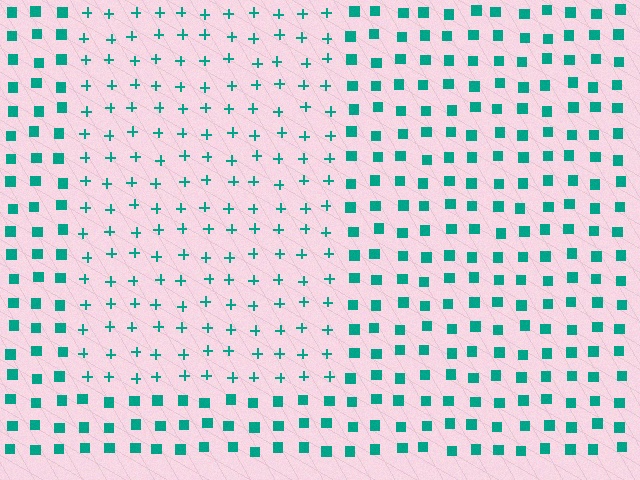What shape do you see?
I see a rectangle.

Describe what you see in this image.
The image is filled with small teal elements arranged in a uniform grid. A rectangle-shaped region contains plus signs, while the surrounding area contains squares. The boundary is defined purely by the change in element shape.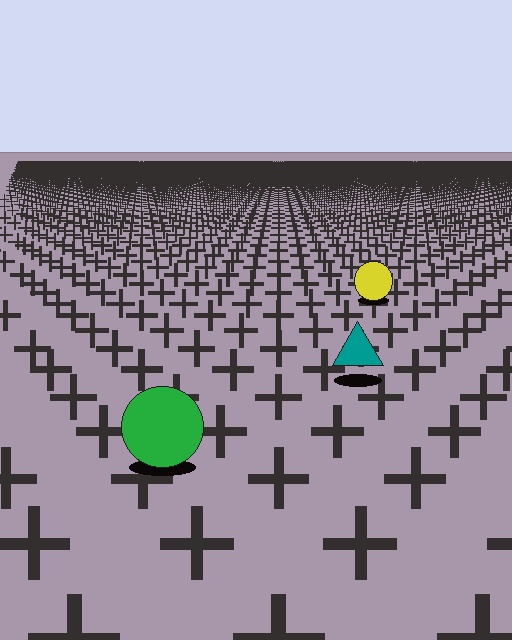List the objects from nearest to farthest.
From nearest to farthest: the green circle, the teal triangle, the yellow circle.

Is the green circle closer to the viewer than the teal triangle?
Yes. The green circle is closer — you can tell from the texture gradient: the ground texture is coarser near it.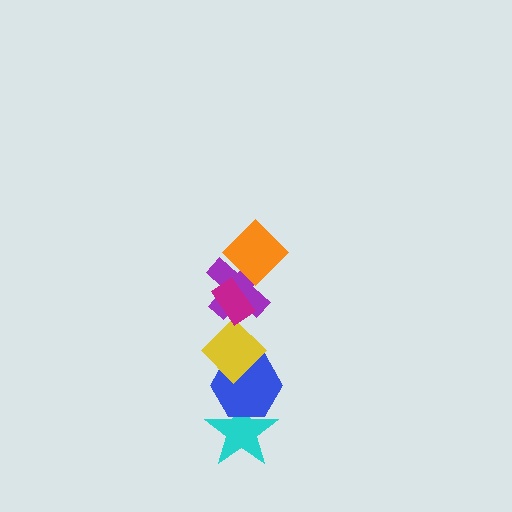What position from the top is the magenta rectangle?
The magenta rectangle is 1st from the top.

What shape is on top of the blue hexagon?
The yellow diamond is on top of the blue hexagon.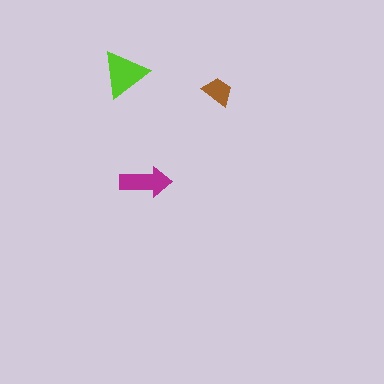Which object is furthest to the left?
The lime triangle is leftmost.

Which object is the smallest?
The brown trapezoid.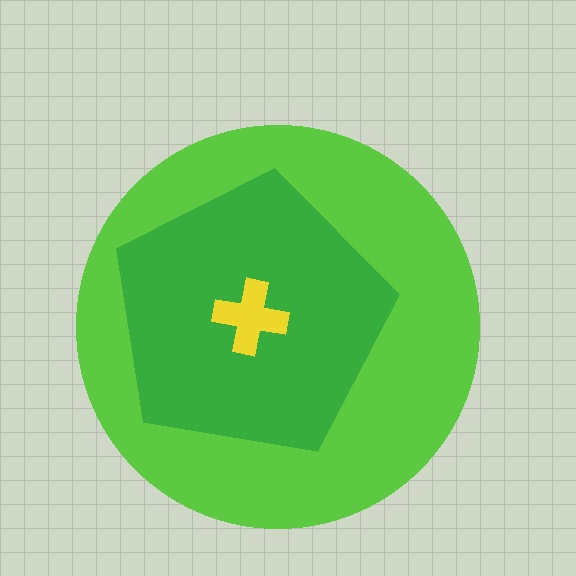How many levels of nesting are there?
3.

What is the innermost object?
The yellow cross.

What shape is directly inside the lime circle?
The green pentagon.